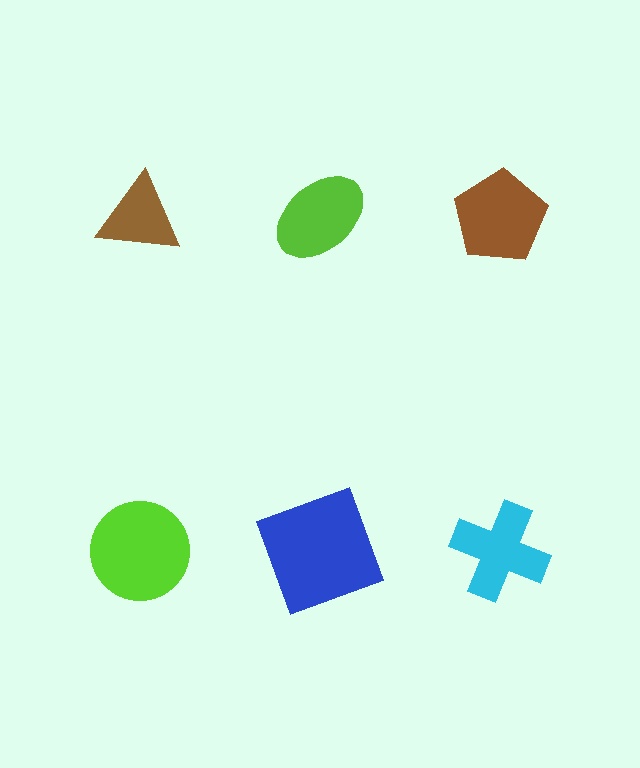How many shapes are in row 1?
3 shapes.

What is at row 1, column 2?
A lime ellipse.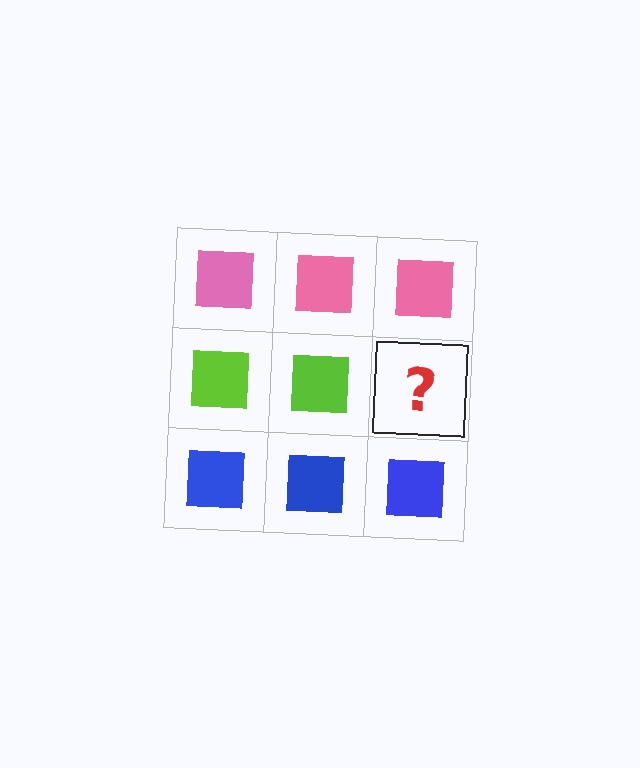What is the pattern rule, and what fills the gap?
The rule is that each row has a consistent color. The gap should be filled with a lime square.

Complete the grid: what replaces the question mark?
The question mark should be replaced with a lime square.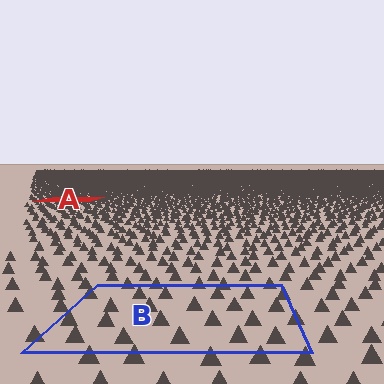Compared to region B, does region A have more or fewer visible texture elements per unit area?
Region A has more texture elements per unit area — they are packed more densely because it is farther away.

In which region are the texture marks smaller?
The texture marks are smaller in region A, because it is farther away.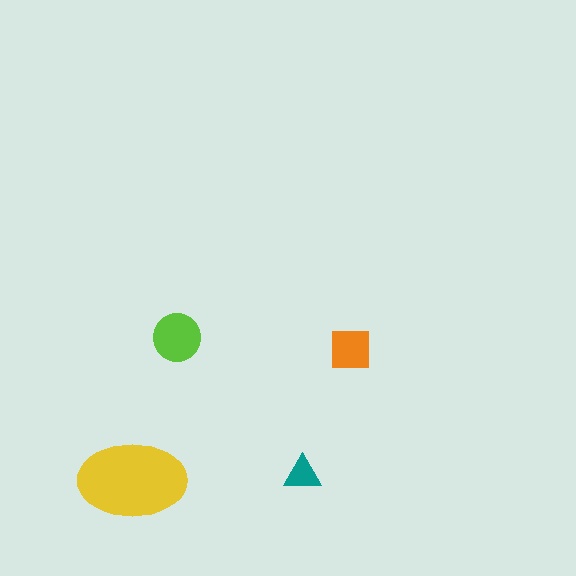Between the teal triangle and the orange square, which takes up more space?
The orange square.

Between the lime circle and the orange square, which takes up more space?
The lime circle.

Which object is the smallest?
The teal triangle.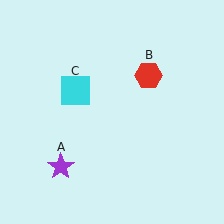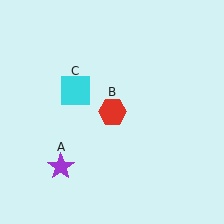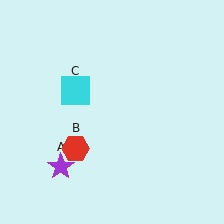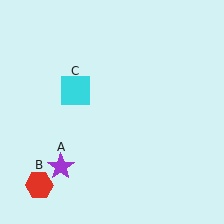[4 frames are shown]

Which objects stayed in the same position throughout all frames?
Purple star (object A) and cyan square (object C) remained stationary.